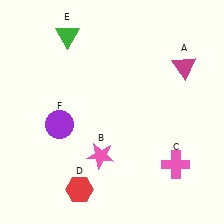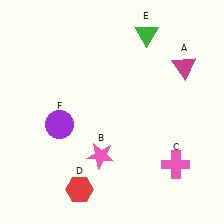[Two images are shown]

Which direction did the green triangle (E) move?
The green triangle (E) moved right.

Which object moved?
The green triangle (E) moved right.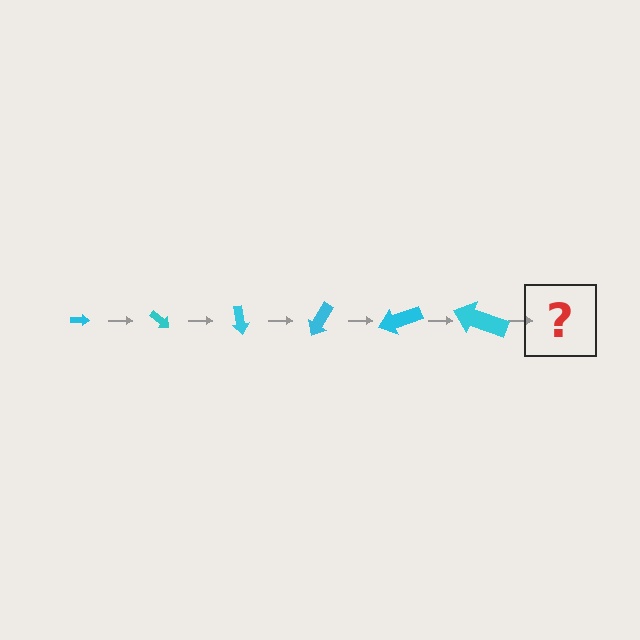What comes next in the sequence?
The next element should be an arrow, larger than the previous one and rotated 240 degrees from the start.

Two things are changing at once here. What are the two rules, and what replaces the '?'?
The two rules are that the arrow grows larger each step and it rotates 40 degrees each step. The '?' should be an arrow, larger than the previous one and rotated 240 degrees from the start.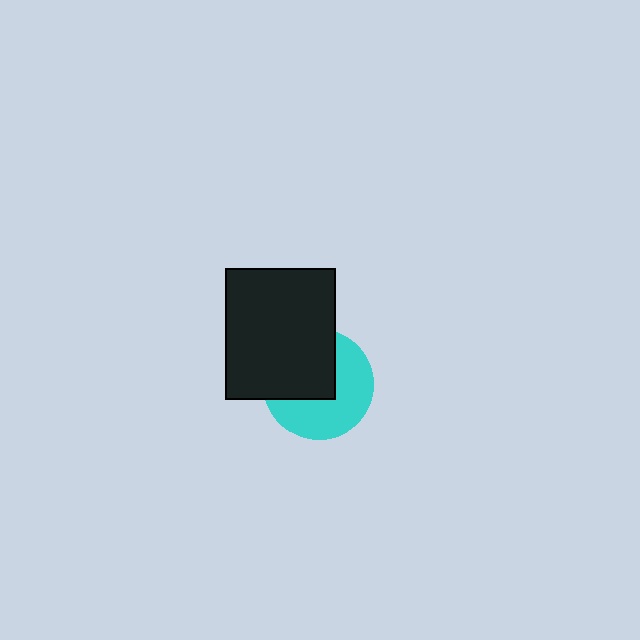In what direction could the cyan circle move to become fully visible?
The cyan circle could move toward the lower-right. That would shift it out from behind the black rectangle entirely.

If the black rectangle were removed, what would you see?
You would see the complete cyan circle.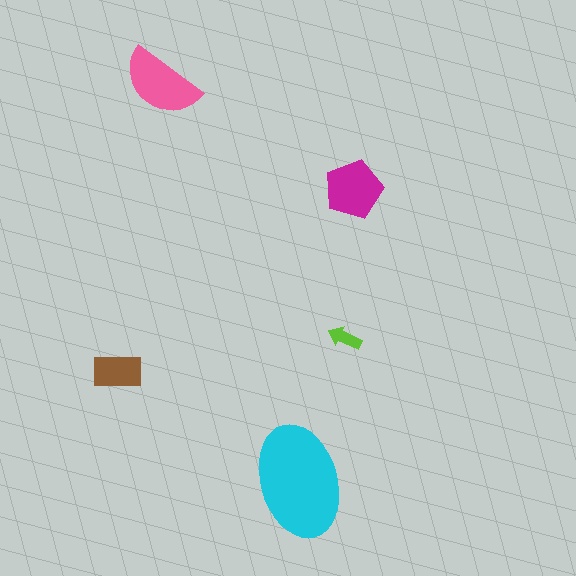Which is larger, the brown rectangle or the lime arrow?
The brown rectangle.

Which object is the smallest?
The lime arrow.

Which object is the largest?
The cyan ellipse.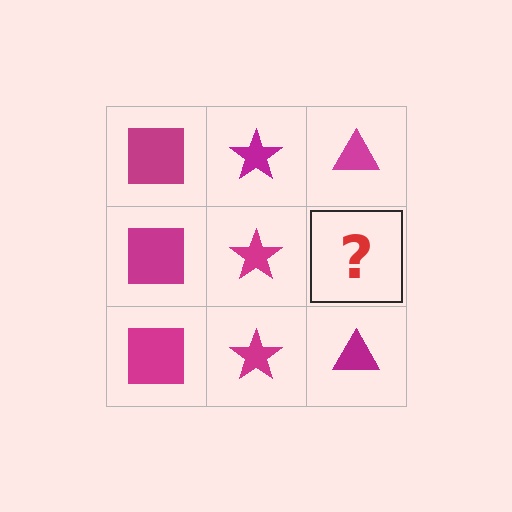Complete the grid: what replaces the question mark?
The question mark should be replaced with a magenta triangle.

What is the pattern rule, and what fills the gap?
The rule is that each column has a consistent shape. The gap should be filled with a magenta triangle.